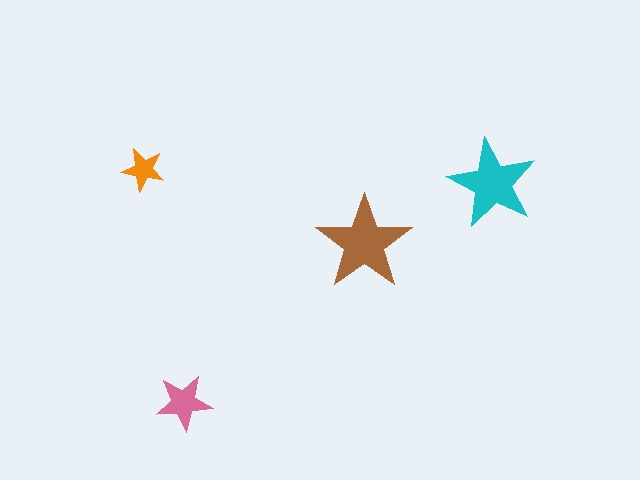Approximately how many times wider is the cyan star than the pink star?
About 1.5 times wider.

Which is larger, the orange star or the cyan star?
The cyan one.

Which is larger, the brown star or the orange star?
The brown one.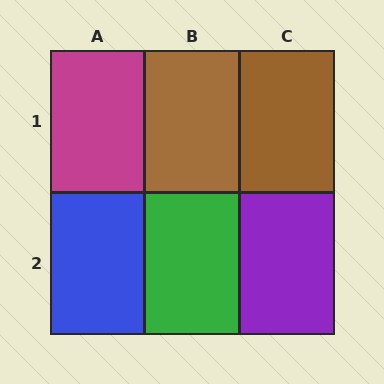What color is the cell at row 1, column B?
Brown.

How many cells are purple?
1 cell is purple.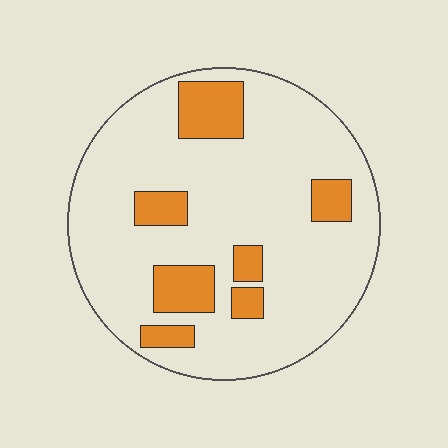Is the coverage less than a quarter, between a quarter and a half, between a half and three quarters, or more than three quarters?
Less than a quarter.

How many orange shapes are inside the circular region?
7.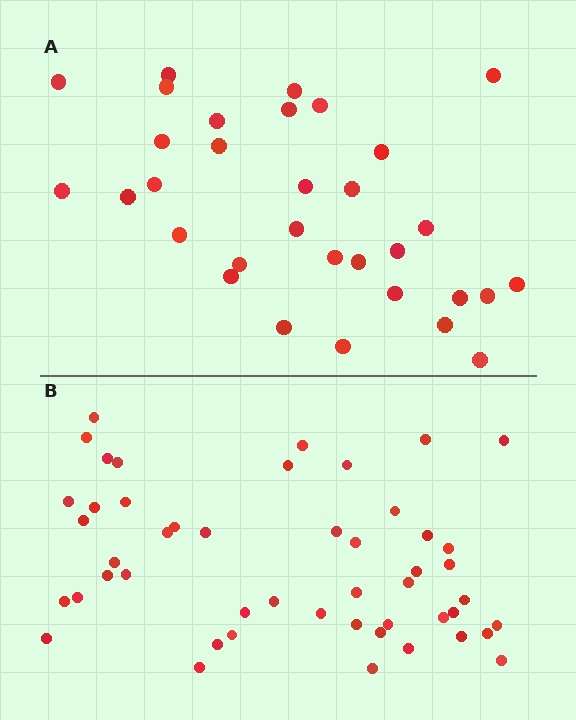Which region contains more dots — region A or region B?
Region B (the bottom region) has more dots.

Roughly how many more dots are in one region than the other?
Region B has approximately 15 more dots than region A.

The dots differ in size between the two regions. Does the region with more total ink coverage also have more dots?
No. Region A has more total ink coverage because its dots are larger, but region B actually contains more individual dots. Total area can be misleading — the number of items is what matters here.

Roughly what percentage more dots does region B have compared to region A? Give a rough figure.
About 55% more.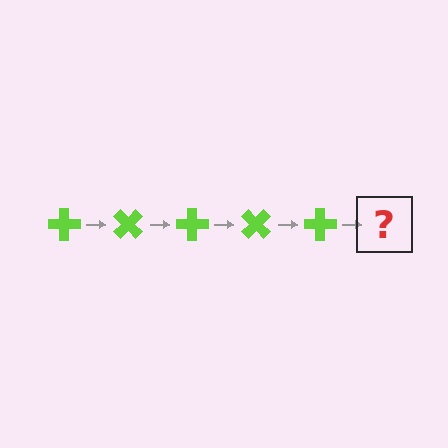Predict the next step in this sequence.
The next step is a lime cross rotated 225 degrees.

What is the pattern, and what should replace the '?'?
The pattern is that the cross rotates 45 degrees each step. The '?' should be a lime cross rotated 225 degrees.